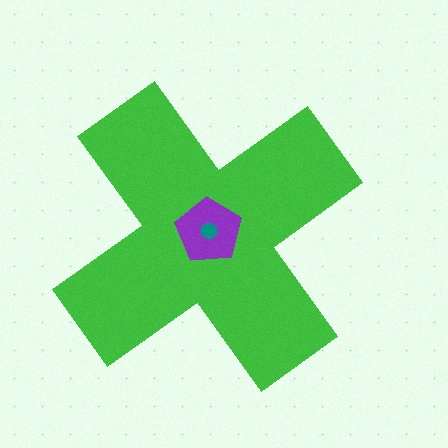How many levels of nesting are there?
3.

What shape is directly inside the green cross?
The purple pentagon.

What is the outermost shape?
The green cross.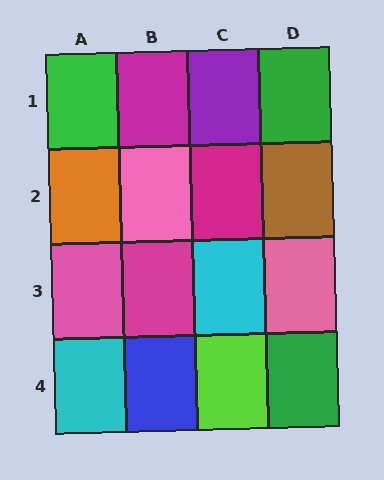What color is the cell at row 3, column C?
Cyan.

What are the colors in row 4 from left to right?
Cyan, blue, lime, green.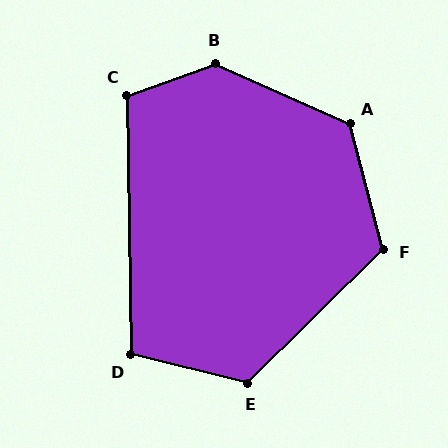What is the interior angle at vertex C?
Approximately 109 degrees (obtuse).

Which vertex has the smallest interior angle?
D, at approximately 104 degrees.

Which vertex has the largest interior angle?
B, at approximately 136 degrees.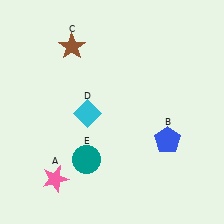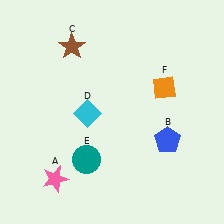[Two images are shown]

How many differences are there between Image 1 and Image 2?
There is 1 difference between the two images.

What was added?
An orange diamond (F) was added in Image 2.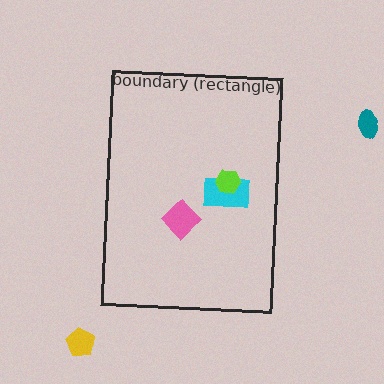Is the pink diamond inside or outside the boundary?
Inside.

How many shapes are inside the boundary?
3 inside, 2 outside.